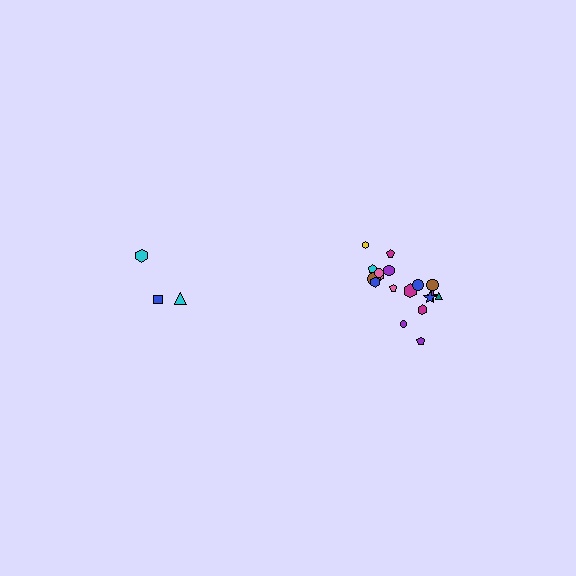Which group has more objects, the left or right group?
The right group.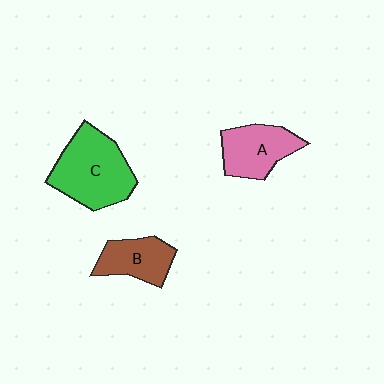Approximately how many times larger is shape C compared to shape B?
Approximately 1.7 times.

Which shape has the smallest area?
Shape B (brown).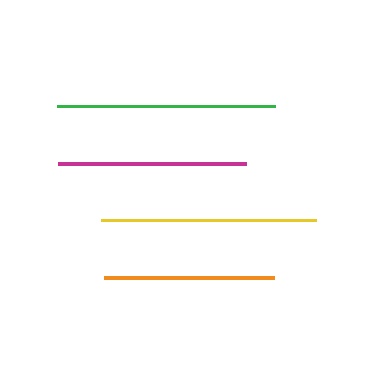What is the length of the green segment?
The green segment is approximately 218 pixels long.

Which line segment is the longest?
The green line is the longest at approximately 218 pixels.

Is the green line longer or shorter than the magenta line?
The green line is longer than the magenta line.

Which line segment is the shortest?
The orange line is the shortest at approximately 170 pixels.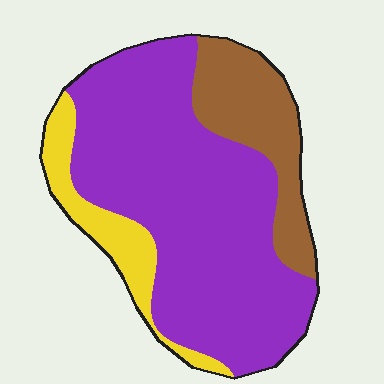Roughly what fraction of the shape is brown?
Brown takes up about one fifth (1/5) of the shape.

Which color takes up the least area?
Yellow, at roughly 15%.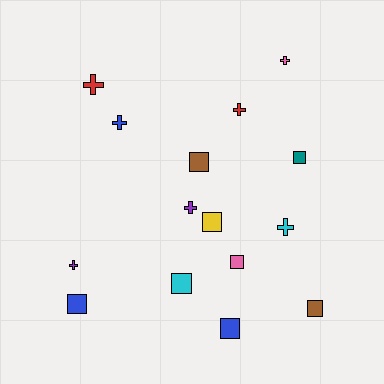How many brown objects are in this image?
There are 2 brown objects.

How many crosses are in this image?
There are 7 crosses.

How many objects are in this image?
There are 15 objects.